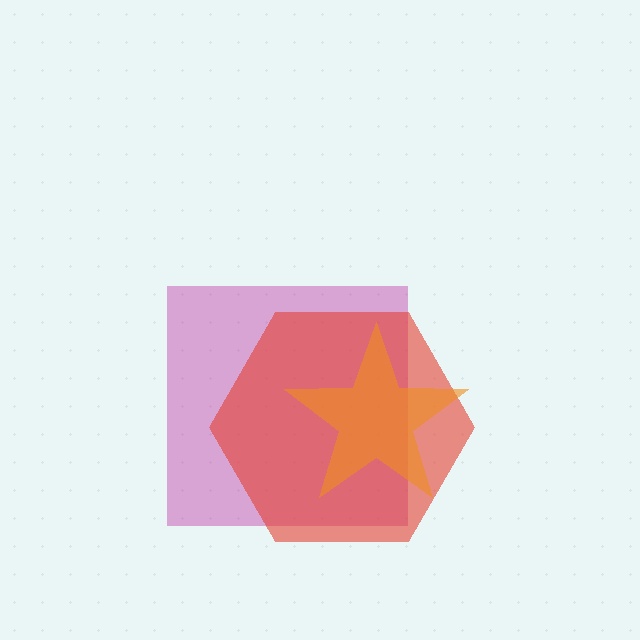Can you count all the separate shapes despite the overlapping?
Yes, there are 3 separate shapes.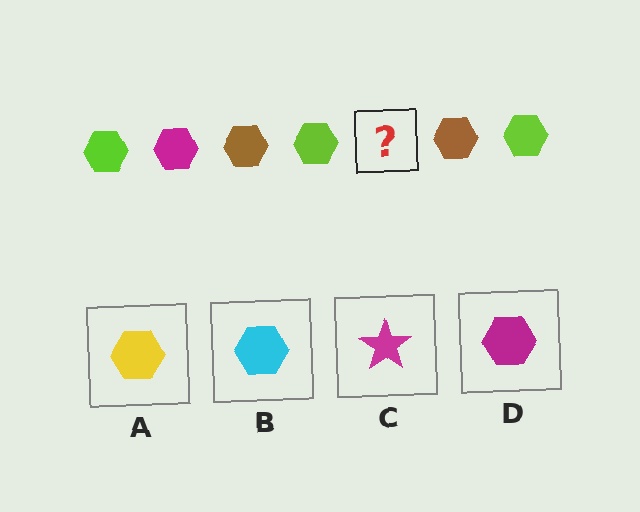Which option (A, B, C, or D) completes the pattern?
D.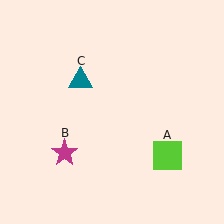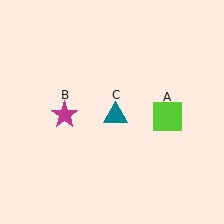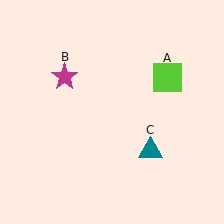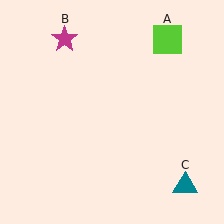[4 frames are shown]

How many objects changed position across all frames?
3 objects changed position: lime square (object A), magenta star (object B), teal triangle (object C).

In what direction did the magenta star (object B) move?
The magenta star (object B) moved up.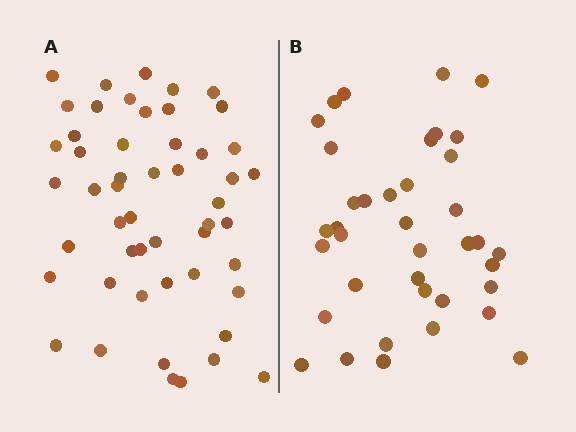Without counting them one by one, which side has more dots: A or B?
Region A (the left region) has more dots.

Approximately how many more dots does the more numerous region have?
Region A has approximately 15 more dots than region B.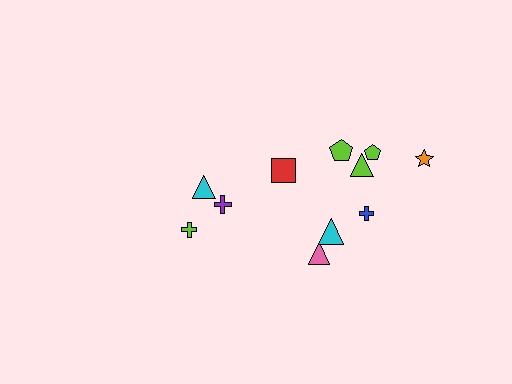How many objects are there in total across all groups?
There are 11 objects.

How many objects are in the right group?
There are 8 objects.